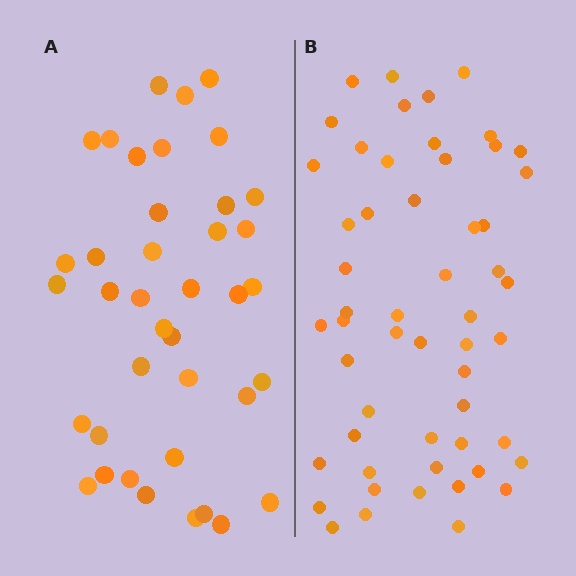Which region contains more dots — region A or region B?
Region B (the right region) has more dots.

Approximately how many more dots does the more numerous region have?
Region B has approximately 15 more dots than region A.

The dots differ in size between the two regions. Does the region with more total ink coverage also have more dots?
No. Region A has more total ink coverage because its dots are larger, but region B actually contains more individual dots. Total area can be misleading — the number of items is what matters here.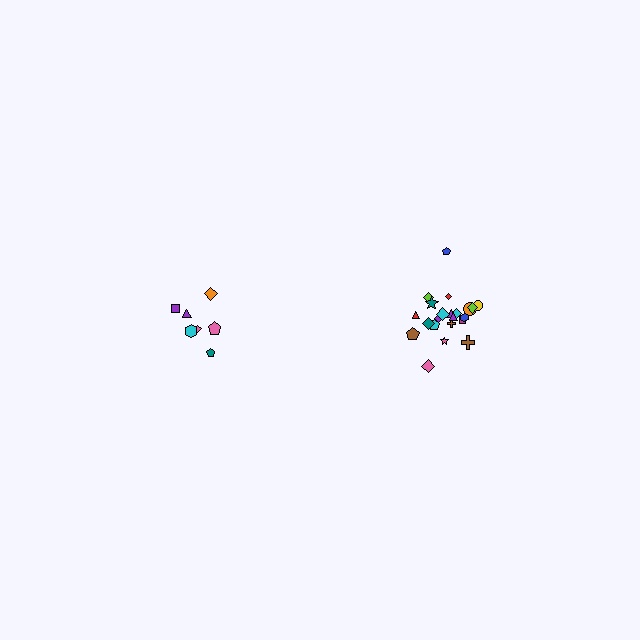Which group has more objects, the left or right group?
The right group.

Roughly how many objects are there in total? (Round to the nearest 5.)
Roughly 30 objects in total.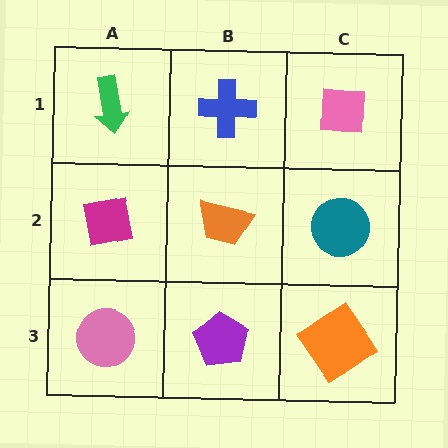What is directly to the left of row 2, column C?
An orange trapezoid.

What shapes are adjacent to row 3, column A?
A magenta square (row 2, column A), a purple pentagon (row 3, column B).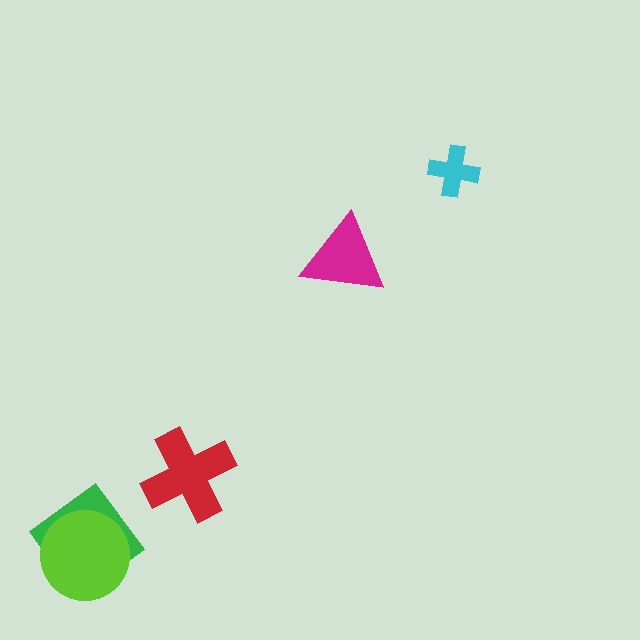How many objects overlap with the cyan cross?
0 objects overlap with the cyan cross.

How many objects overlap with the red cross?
0 objects overlap with the red cross.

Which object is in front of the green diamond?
The lime circle is in front of the green diamond.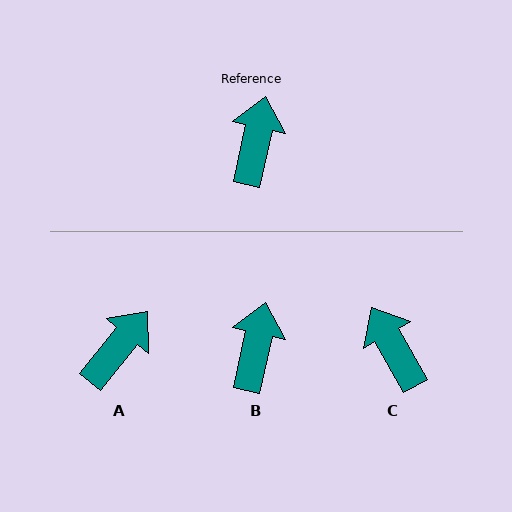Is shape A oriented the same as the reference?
No, it is off by about 27 degrees.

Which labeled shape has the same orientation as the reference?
B.